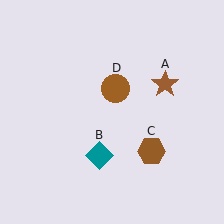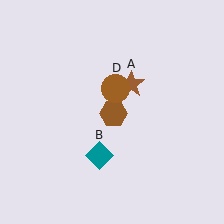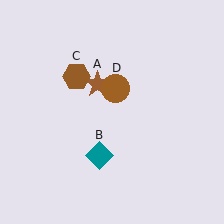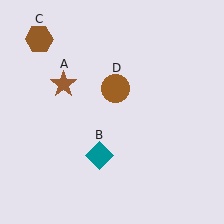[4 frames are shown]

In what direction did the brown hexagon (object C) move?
The brown hexagon (object C) moved up and to the left.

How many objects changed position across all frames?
2 objects changed position: brown star (object A), brown hexagon (object C).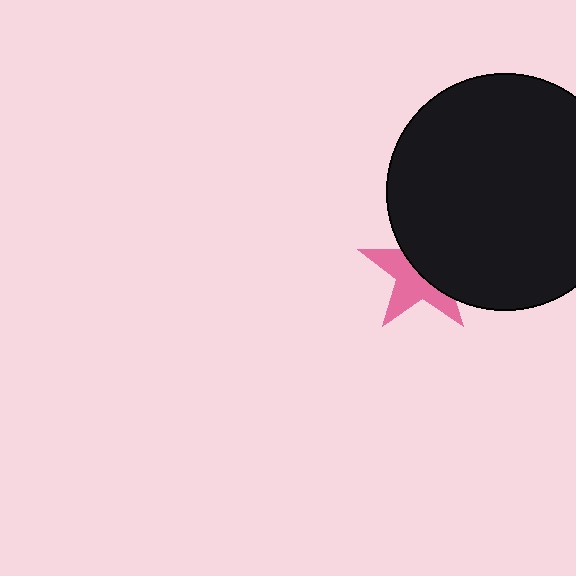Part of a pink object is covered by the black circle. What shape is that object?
It is a star.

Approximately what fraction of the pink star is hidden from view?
Roughly 50% of the pink star is hidden behind the black circle.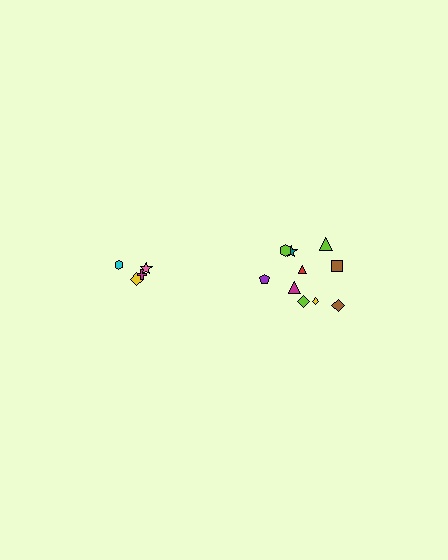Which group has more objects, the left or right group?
The right group.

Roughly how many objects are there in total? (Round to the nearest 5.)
Roughly 15 objects in total.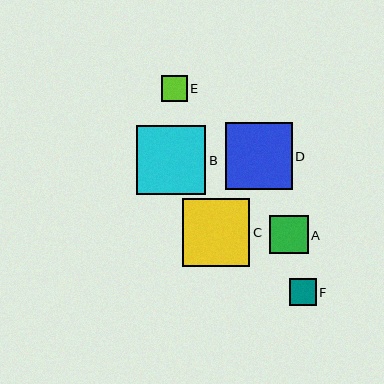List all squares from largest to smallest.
From largest to smallest: B, C, D, A, F, E.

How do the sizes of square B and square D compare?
Square B and square D are approximately the same size.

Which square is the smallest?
Square E is the smallest with a size of approximately 26 pixels.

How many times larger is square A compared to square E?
Square A is approximately 1.5 times the size of square E.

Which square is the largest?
Square B is the largest with a size of approximately 69 pixels.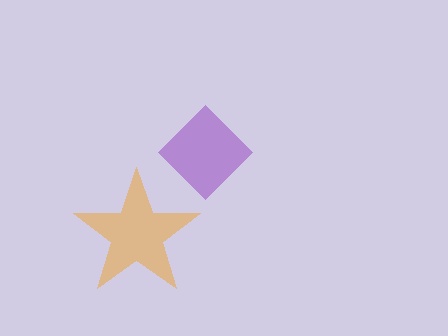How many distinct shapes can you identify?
There are 2 distinct shapes: a purple diamond, an orange star.